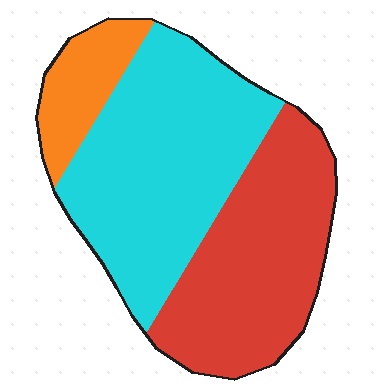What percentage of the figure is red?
Red covers roughly 40% of the figure.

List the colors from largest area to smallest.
From largest to smallest: cyan, red, orange.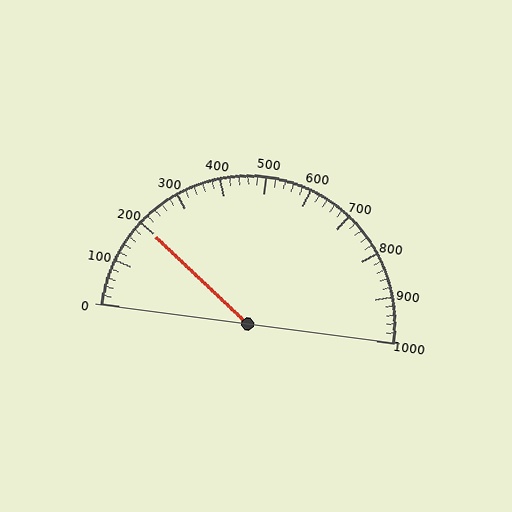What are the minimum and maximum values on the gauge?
The gauge ranges from 0 to 1000.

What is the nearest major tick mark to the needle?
The nearest major tick mark is 200.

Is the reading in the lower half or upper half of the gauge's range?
The reading is in the lower half of the range (0 to 1000).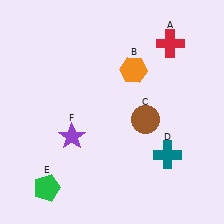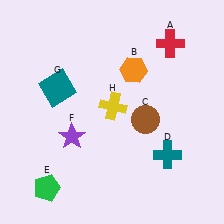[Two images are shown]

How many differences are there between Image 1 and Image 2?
There are 2 differences between the two images.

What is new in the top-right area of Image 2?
A yellow cross (H) was added in the top-right area of Image 2.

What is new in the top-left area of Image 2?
A teal square (G) was added in the top-left area of Image 2.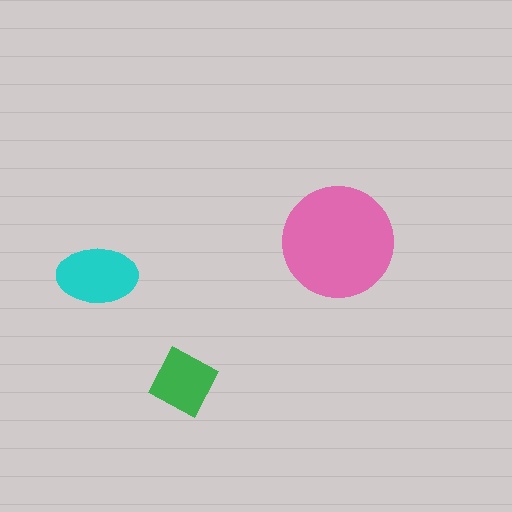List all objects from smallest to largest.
The green diamond, the cyan ellipse, the pink circle.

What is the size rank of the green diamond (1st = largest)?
3rd.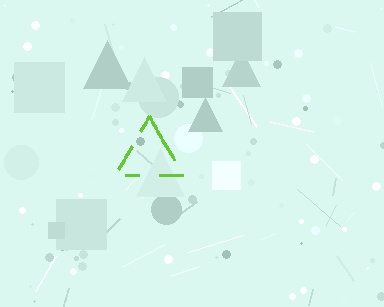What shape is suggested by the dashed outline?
The dashed outline suggests a triangle.